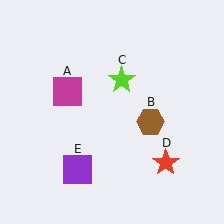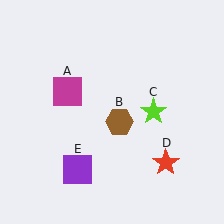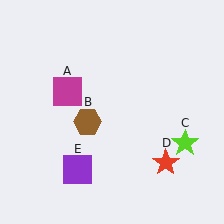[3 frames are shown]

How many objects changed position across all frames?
2 objects changed position: brown hexagon (object B), lime star (object C).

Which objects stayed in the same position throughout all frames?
Magenta square (object A) and red star (object D) and purple square (object E) remained stationary.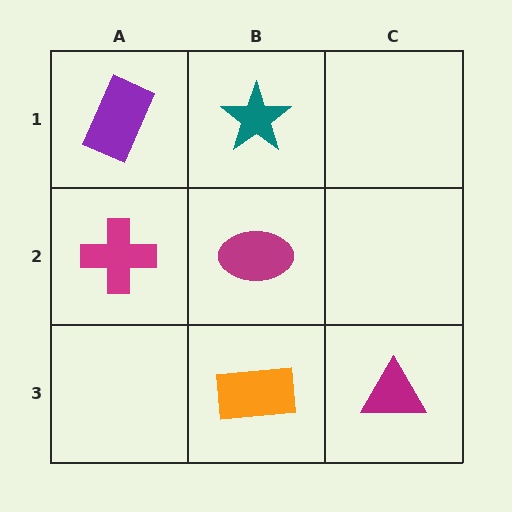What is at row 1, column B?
A teal star.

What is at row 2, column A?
A magenta cross.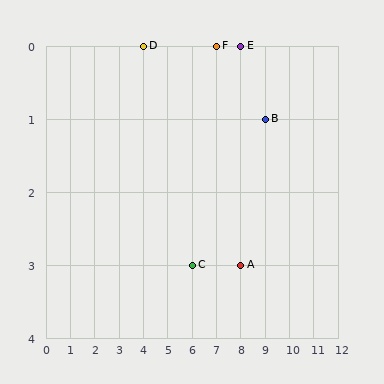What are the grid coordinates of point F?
Point F is at grid coordinates (7, 0).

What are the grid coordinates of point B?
Point B is at grid coordinates (9, 1).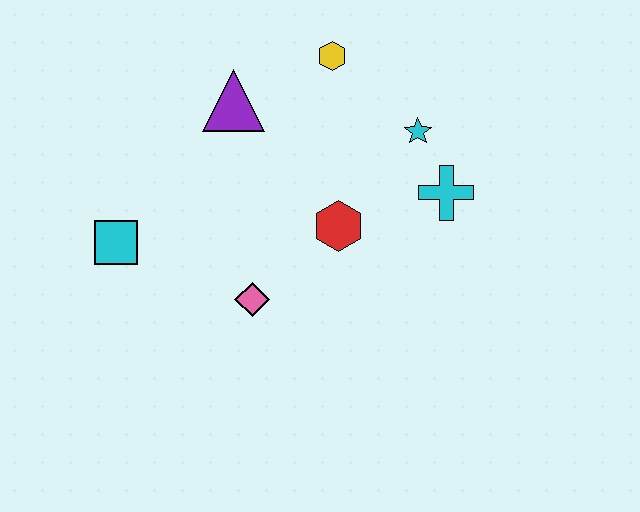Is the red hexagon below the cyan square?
No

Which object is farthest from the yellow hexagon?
The cyan square is farthest from the yellow hexagon.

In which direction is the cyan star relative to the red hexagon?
The cyan star is above the red hexagon.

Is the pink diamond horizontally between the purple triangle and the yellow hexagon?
Yes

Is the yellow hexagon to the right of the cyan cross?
No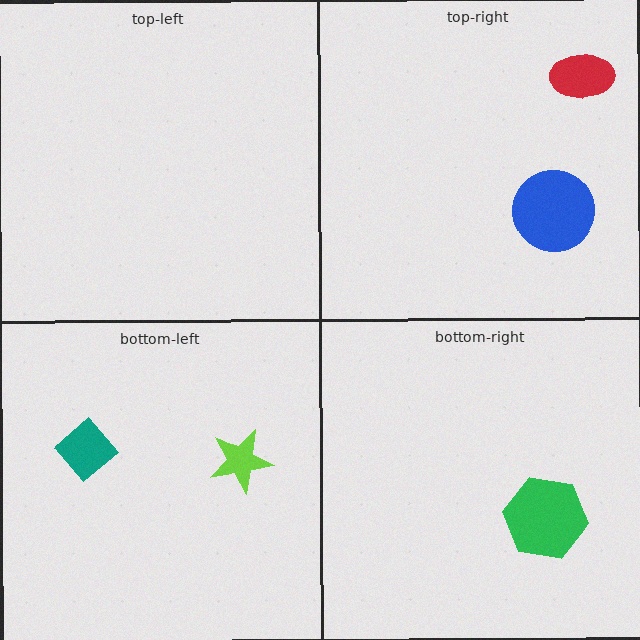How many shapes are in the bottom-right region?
1.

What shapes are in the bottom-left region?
The teal diamond, the lime star.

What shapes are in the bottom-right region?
The green hexagon.